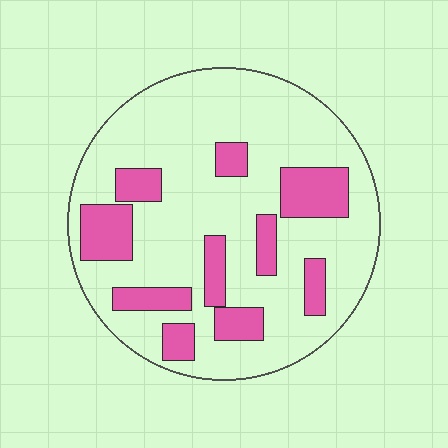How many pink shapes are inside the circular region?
10.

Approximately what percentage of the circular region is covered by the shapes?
Approximately 25%.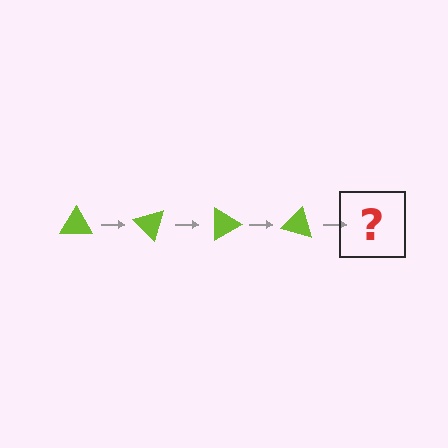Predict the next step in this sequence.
The next step is a lime triangle rotated 180 degrees.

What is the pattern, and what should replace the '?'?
The pattern is that the triangle rotates 45 degrees each step. The '?' should be a lime triangle rotated 180 degrees.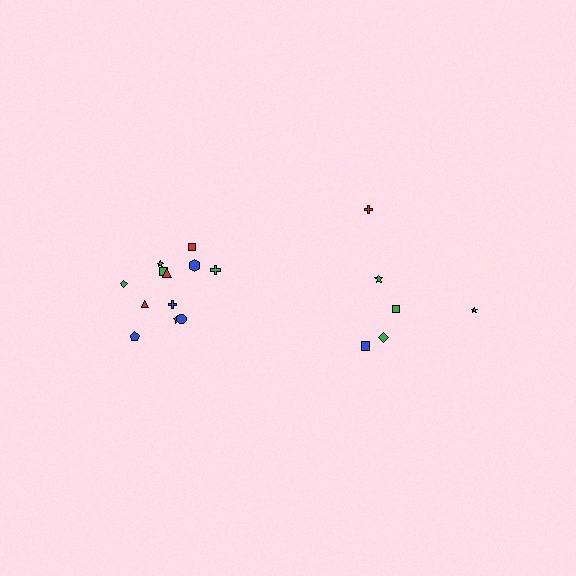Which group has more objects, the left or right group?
The left group.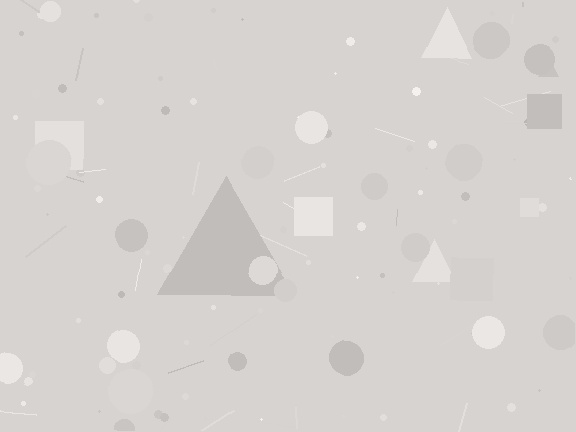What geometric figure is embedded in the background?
A triangle is embedded in the background.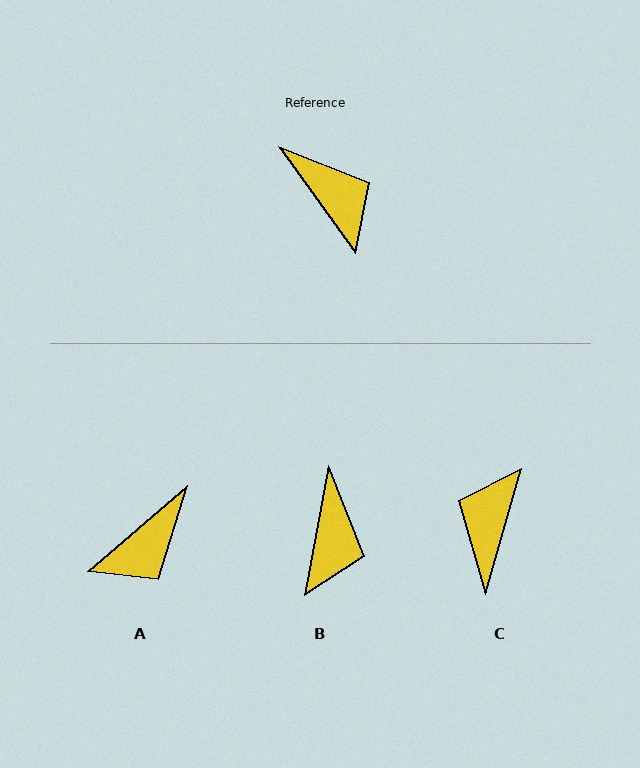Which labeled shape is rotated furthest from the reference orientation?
C, about 128 degrees away.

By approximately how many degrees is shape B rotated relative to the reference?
Approximately 46 degrees clockwise.